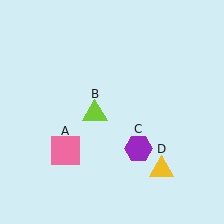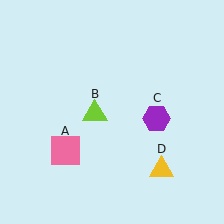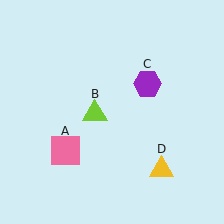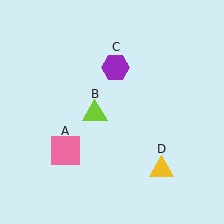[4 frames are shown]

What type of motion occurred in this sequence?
The purple hexagon (object C) rotated counterclockwise around the center of the scene.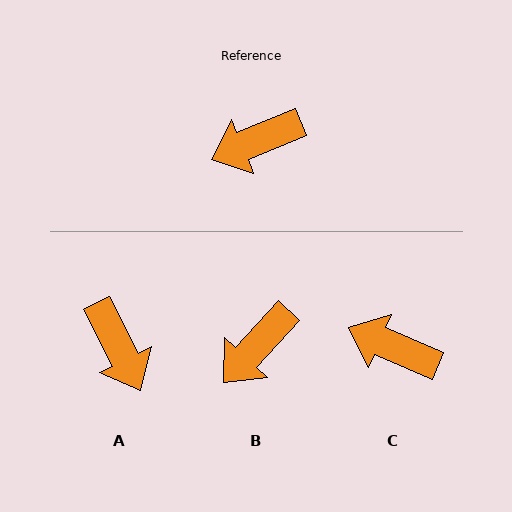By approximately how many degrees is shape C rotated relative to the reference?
Approximately 46 degrees clockwise.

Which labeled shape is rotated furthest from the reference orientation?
A, about 94 degrees away.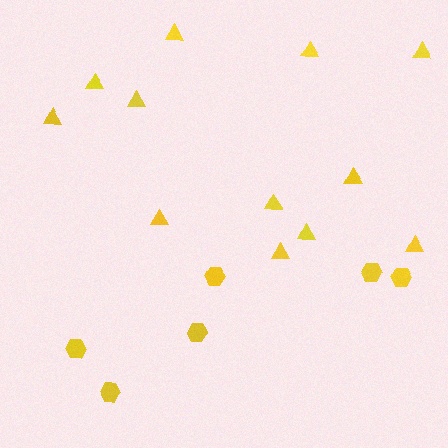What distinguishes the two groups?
There are 2 groups: one group of triangles (12) and one group of hexagons (6).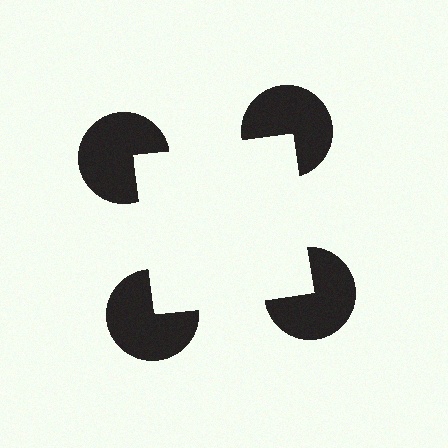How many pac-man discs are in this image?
There are 4 — one at each vertex of the illusory square.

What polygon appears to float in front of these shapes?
An illusory square — its edges are inferred from the aligned wedge cuts in the pac-man discs, not physically drawn.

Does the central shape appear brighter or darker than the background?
It typically appears slightly brighter than the background, even though no actual brightness change is drawn.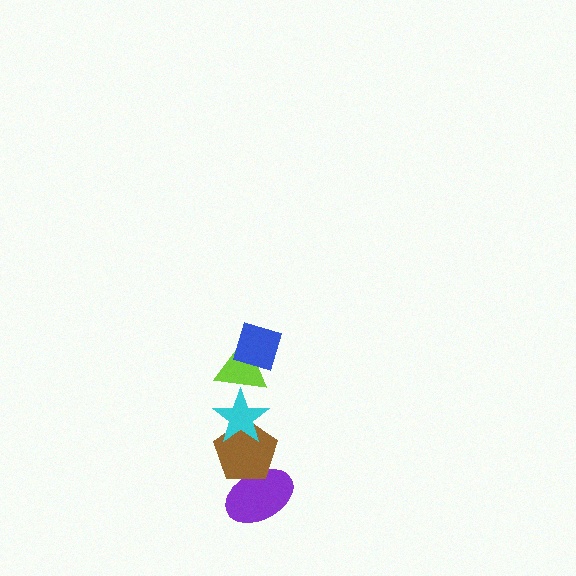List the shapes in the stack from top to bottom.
From top to bottom: the blue diamond, the lime triangle, the cyan star, the brown pentagon, the purple ellipse.